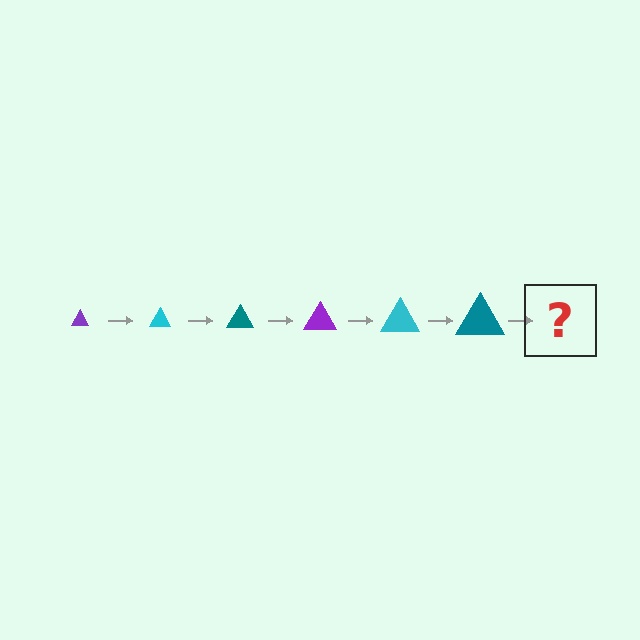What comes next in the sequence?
The next element should be a purple triangle, larger than the previous one.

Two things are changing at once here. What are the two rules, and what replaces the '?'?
The two rules are that the triangle grows larger each step and the color cycles through purple, cyan, and teal. The '?' should be a purple triangle, larger than the previous one.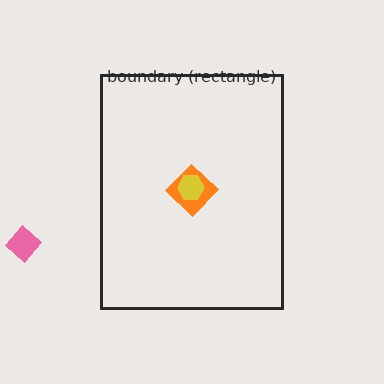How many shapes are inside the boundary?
2 inside, 1 outside.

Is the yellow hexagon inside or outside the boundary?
Inside.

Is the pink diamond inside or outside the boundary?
Outside.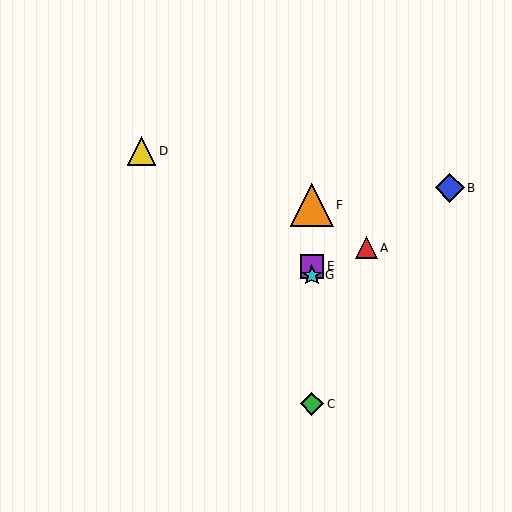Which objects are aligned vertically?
Objects C, E, F, G are aligned vertically.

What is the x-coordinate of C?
Object C is at x≈312.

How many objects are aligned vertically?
4 objects (C, E, F, G) are aligned vertically.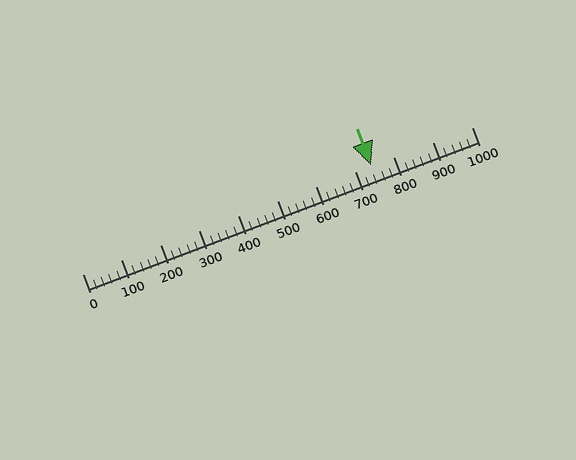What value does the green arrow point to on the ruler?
The green arrow points to approximately 741.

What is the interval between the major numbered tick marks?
The major tick marks are spaced 100 units apart.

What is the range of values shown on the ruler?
The ruler shows values from 0 to 1000.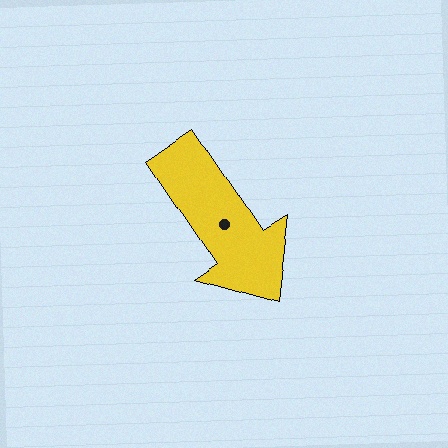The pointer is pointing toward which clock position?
Roughly 5 o'clock.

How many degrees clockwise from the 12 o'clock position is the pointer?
Approximately 146 degrees.